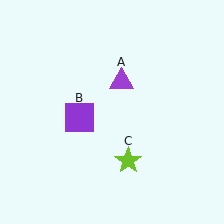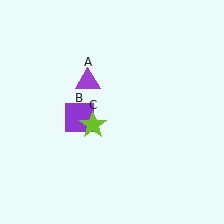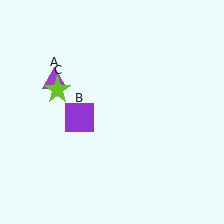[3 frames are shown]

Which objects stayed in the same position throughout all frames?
Purple square (object B) remained stationary.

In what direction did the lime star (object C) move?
The lime star (object C) moved up and to the left.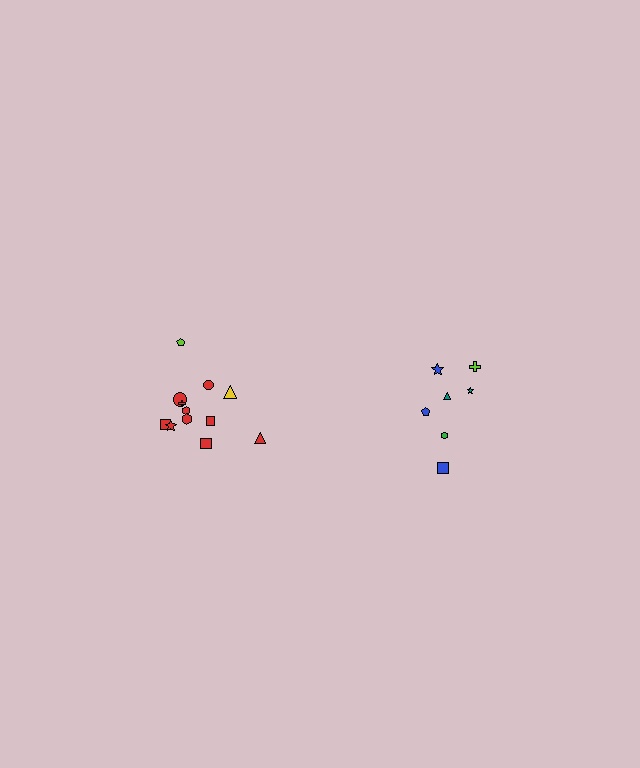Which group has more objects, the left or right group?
The left group.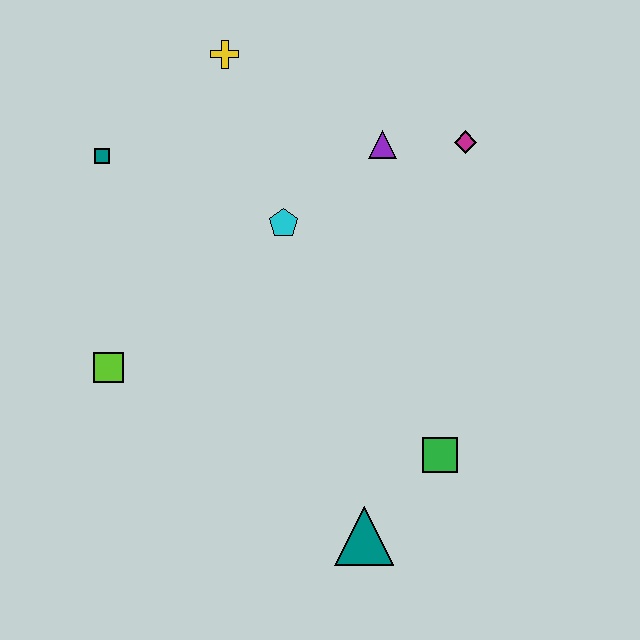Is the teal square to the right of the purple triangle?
No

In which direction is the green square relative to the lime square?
The green square is to the right of the lime square.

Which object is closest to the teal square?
The yellow cross is closest to the teal square.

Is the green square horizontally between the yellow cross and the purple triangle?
No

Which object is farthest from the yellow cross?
The teal triangle is farthest from the yellow cross.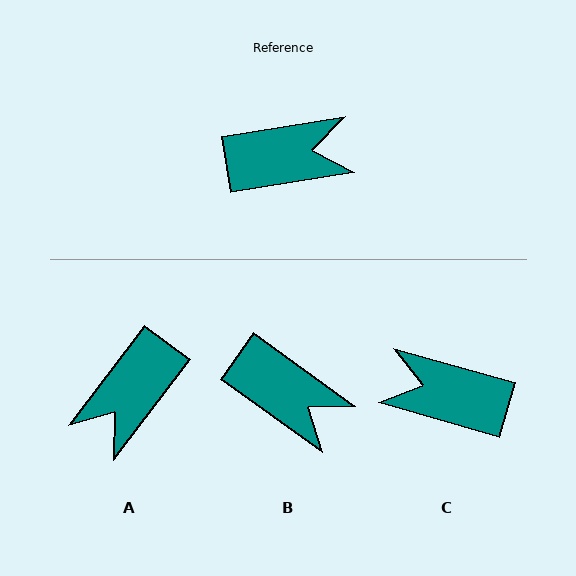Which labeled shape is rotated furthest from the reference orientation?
C, about 155 degrees away.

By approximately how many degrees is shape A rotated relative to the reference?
Approximately 136 degrees clockwise.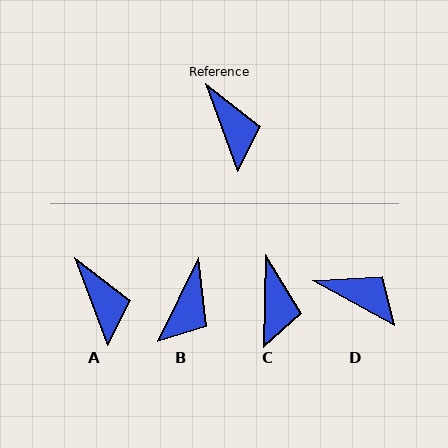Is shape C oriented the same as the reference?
No, it is off by about 21 degrees.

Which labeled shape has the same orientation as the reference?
A.